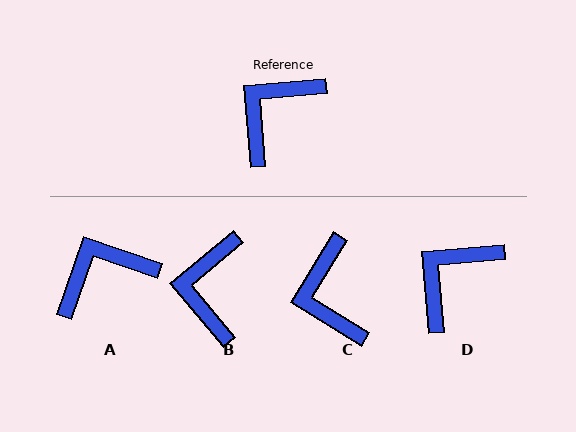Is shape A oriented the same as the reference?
No, it is off by about 24 degrees.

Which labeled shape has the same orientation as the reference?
D.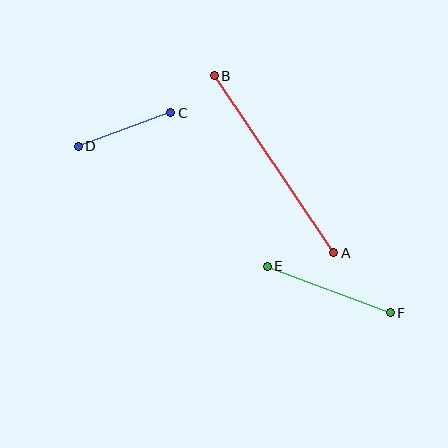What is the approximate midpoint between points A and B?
The midpoint is at approximately (274, 164) pixels.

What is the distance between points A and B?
The distance is approximately 214 pixels.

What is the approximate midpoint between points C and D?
The midpoint is at approximately (125, 130) pixels.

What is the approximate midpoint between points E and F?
The midpoint is at approximately (329, 290) pixels.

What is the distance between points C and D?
The distance is approximately 98 pixels.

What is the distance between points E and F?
The distance is approximately 131 pixels.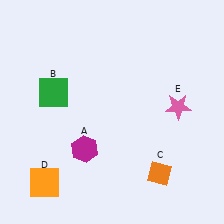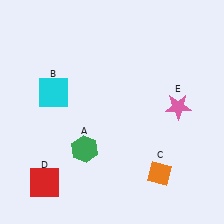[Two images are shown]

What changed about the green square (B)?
In Image 1, B is green. In Image 2, it changed to cyan.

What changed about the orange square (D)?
In Image 1, D is orange. In Image 2, it changed to red.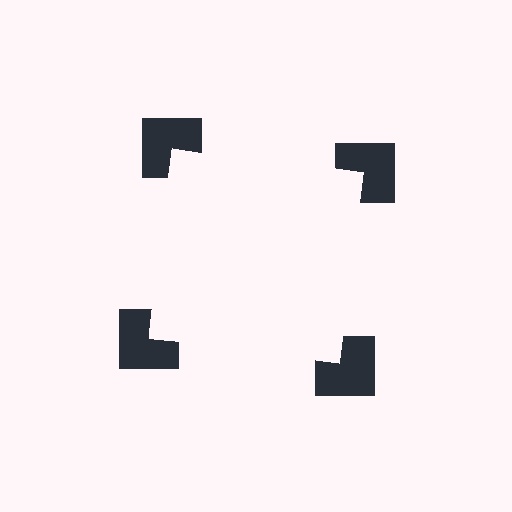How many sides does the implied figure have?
4 sides.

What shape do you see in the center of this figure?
An illusory square — its edges are inferred from the aligned wedge cuts in the notched squares, not physically drawn.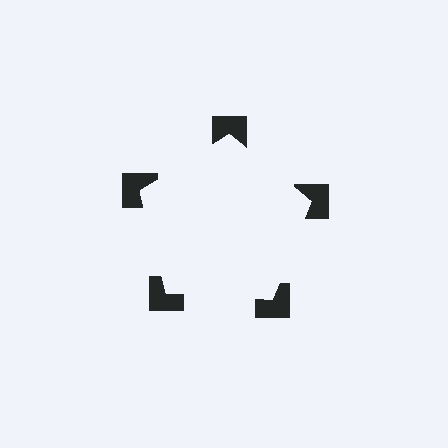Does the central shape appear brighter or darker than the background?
It typically appears slightly brighter than the background, even though no actual brightness change is drawn.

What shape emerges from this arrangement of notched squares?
An illusory pentagon — its edges are inferred from the aligned wedge cuts in the notched squares, not physically drawn.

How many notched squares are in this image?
There are 5 — one at each vertex of the illusory pentagon.